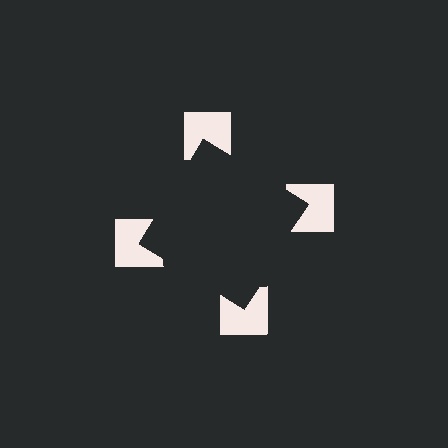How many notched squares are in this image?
There are 4 — one at each vertex of the illusory square.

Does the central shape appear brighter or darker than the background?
It typically appears slightly darker than the background, even though no actual brightness change is drawn.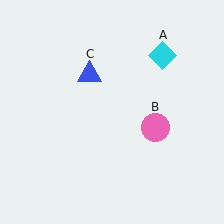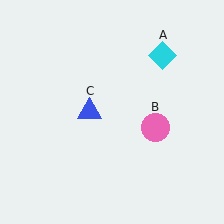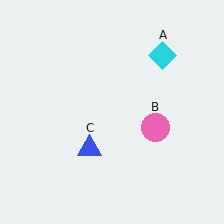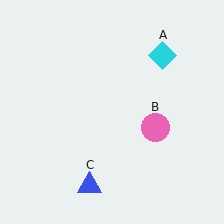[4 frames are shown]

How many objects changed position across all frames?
1 object changed position: blue triangle (object C).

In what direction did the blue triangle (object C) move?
The blue triangle (object C) moved down.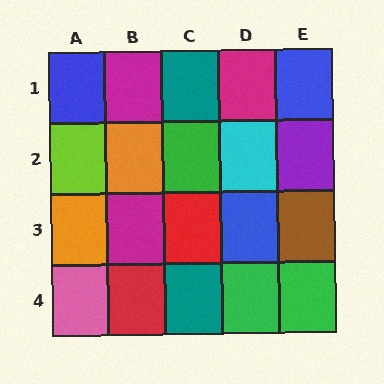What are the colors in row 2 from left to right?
Lime, orange, green, cyan, purple.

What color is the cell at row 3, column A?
Orange.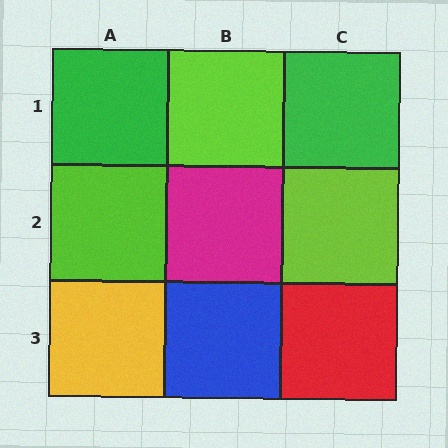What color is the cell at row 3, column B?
Blue.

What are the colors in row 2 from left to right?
Lime, magenta, lime.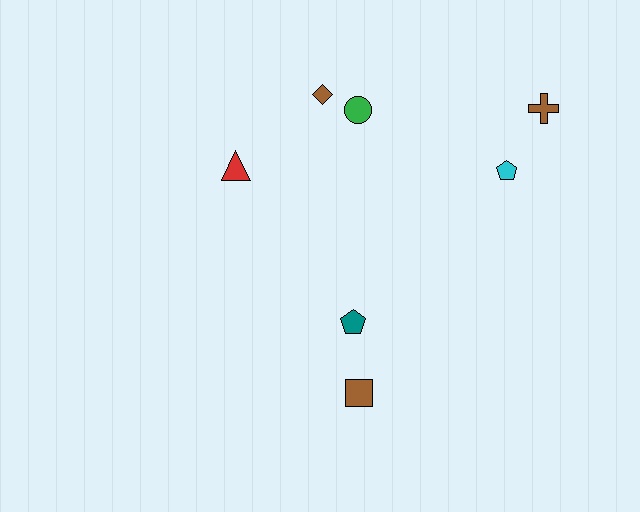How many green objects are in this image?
There is 1 green object.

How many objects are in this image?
There are 7 objects.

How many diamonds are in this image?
There is 1 diamond.